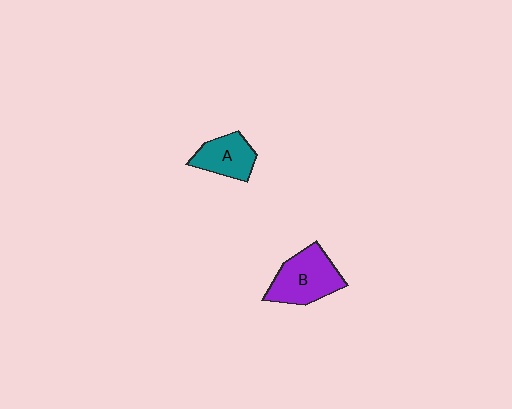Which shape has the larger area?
Shape B (purple).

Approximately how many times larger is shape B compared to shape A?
Approximately 1.4 times.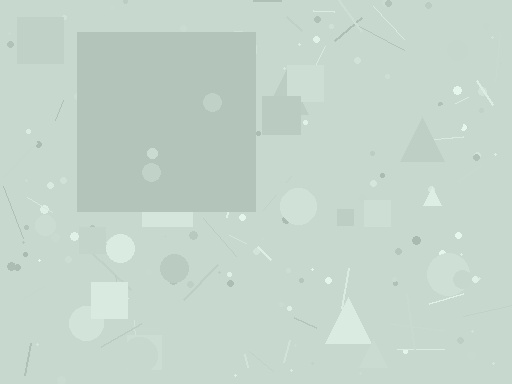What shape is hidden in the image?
A square is hidden in the image.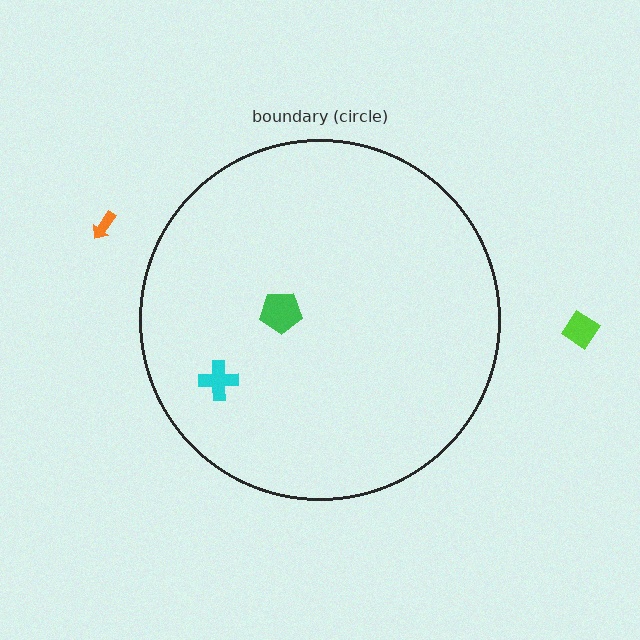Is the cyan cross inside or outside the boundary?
Inside.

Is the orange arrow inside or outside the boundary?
Outside.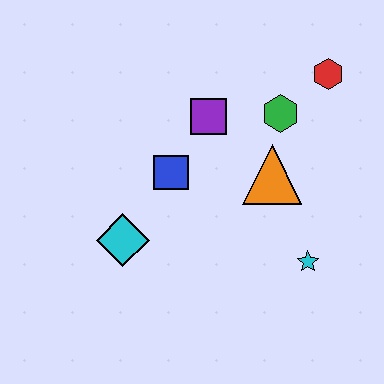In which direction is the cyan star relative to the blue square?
The cyan star is to the right of the blue square.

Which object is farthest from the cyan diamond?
The red hexagon is farthest from the cyan diamond.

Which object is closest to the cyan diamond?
The blue square is closest to the cyan diamond.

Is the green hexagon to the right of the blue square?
Yes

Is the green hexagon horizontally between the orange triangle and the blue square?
No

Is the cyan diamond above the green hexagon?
No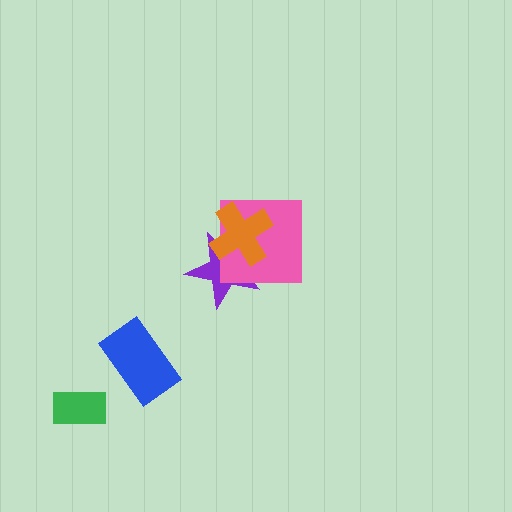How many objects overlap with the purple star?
2 objects overlap with the purple star.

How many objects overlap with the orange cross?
2 objects overlap with the orange cross.